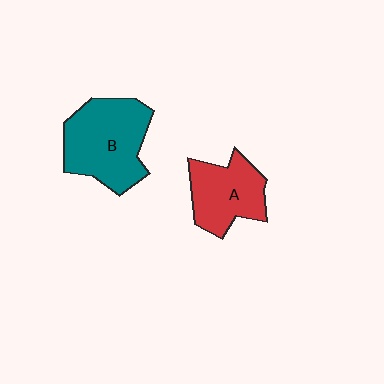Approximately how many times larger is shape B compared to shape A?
Approximately 1.4 times.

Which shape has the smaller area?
Shape A (red).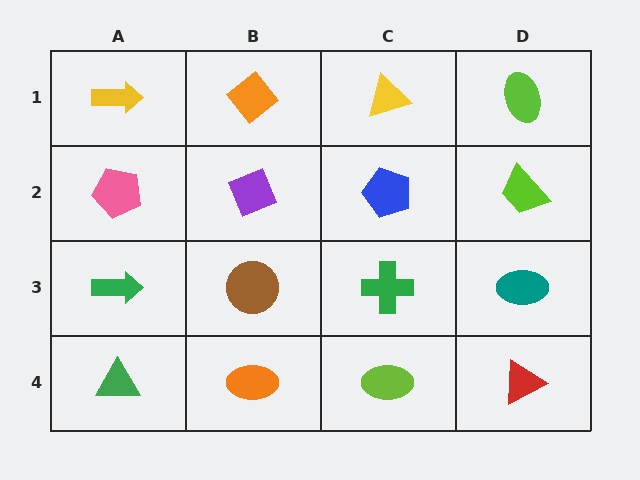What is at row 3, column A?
A green arrow.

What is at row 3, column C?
A green cross.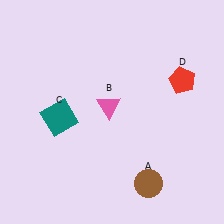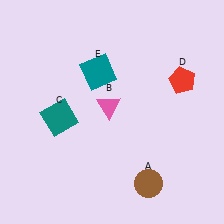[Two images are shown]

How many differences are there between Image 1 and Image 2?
There is 1 difference between the two images.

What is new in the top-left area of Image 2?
A teal square (E) was added in the top-left area of Image 2.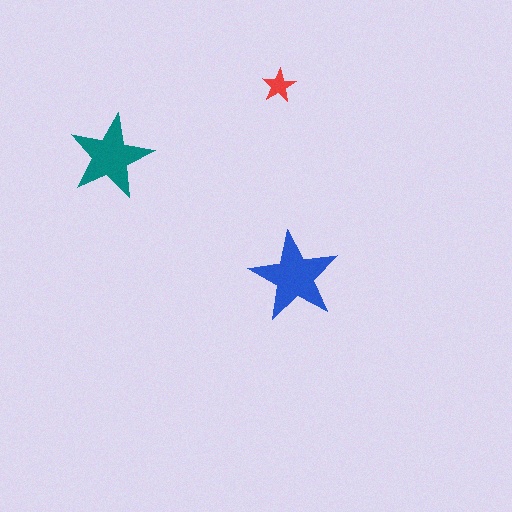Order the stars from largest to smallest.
the blue one, the teal one, the red one.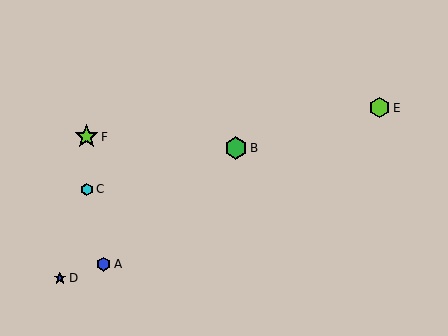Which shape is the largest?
The lime star (labeled F) is the largest.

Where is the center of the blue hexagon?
The center of the blue hexagon is at (103, 264).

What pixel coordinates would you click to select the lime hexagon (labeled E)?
Click at (380, 108) to select the lime hexagon E.